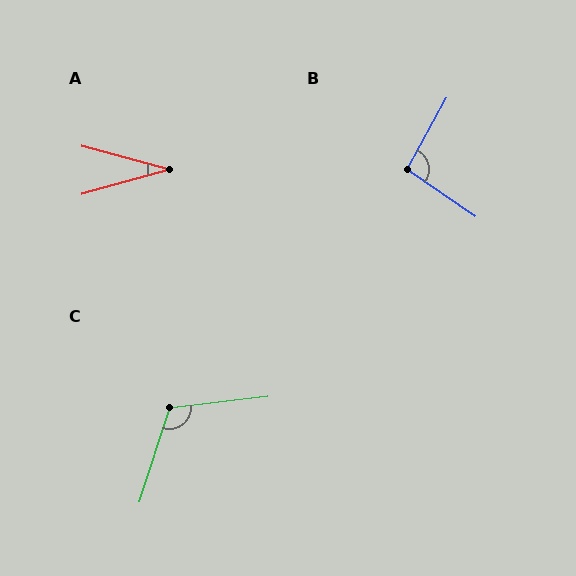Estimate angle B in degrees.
Approximately 96 degrees.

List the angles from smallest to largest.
A (31°), B (96°), C (114°).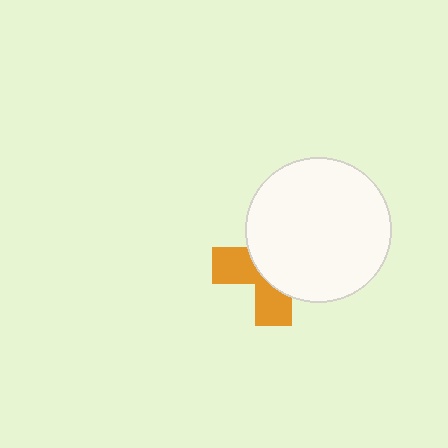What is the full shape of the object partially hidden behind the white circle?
The partially hidden object is an orange cross.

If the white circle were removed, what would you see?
You would see the complete orange cross.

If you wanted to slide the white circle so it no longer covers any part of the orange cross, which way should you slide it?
Slide it toward the upper-right — that is the most direct way to separate the two shapes.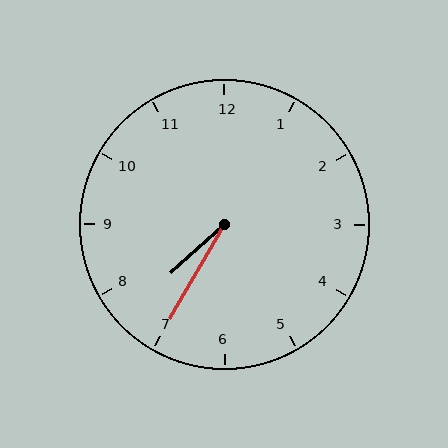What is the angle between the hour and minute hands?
Approximately 18 degrees.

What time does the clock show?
7:35.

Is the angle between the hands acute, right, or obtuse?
It is acute.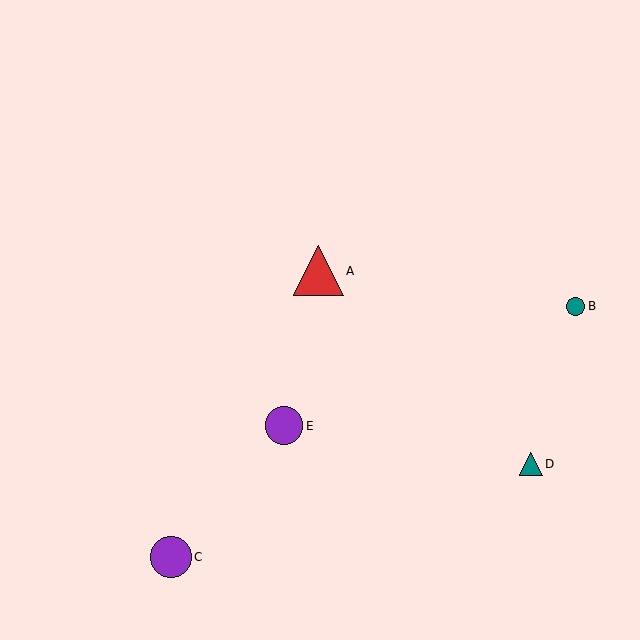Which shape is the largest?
The red triangle (labeled A) is the largest.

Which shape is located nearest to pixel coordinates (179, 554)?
The purple circle (labeled C) at (171, 557) is nearest to that location.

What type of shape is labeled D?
Shape D is a teal triangle.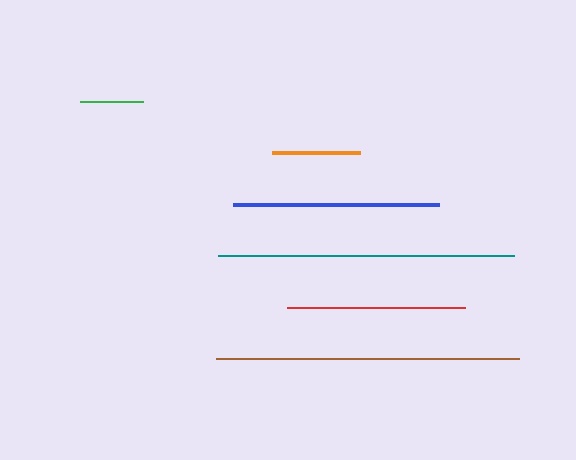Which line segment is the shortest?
The green line is the shortest at approximately 63 pixels.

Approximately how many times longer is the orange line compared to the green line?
The orange line is approximately 1.4 times the length of the green line.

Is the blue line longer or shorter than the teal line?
The teal line is longer than the blue line.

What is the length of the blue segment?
The blue segment is approximately 205 pixels long.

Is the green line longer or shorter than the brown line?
The brown line is longer than the green line.